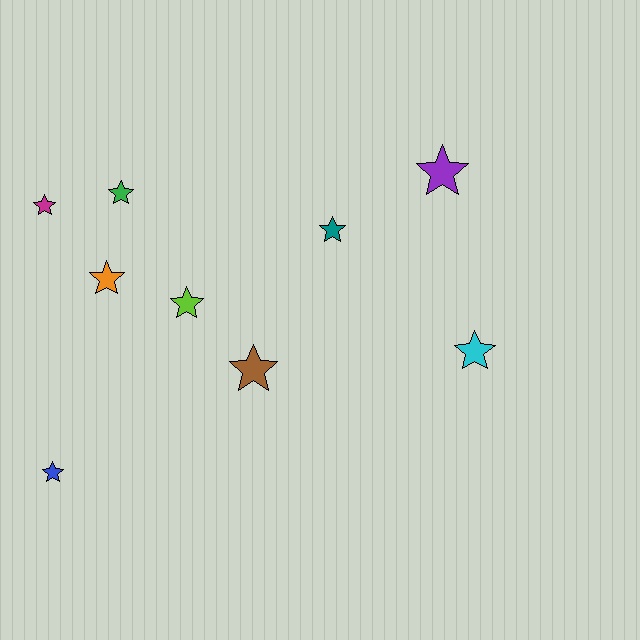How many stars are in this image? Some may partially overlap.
There are 9 stars.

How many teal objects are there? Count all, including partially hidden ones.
There is 1 teal object.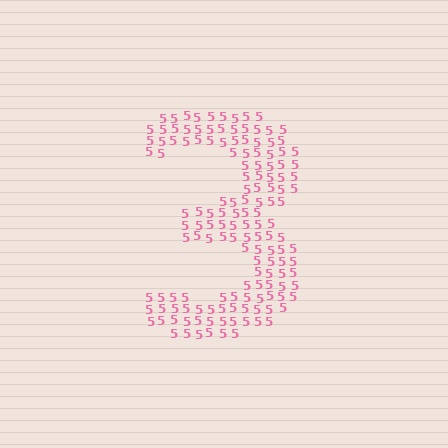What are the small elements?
The small elements are digit 5's.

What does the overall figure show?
The overall figure shows the digit 3.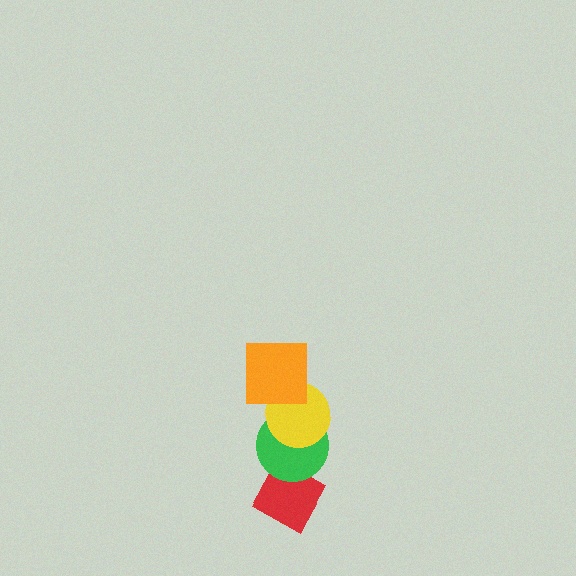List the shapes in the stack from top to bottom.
From top to bottom: the orange square, the yellow circle, the green circle, the red diamond.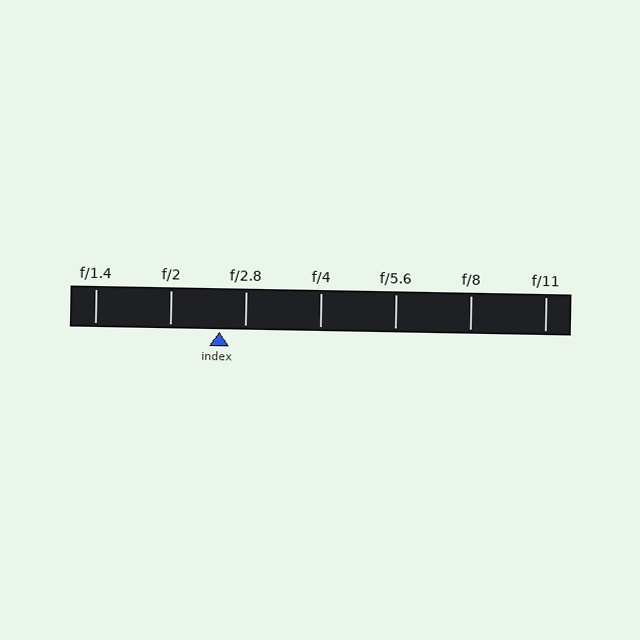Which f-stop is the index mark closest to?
The index mark is closest to f/2.8.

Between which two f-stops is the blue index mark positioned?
The index mark is between f/2 and f/2.8.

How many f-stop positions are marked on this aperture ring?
There are 7 f-stop positions marked.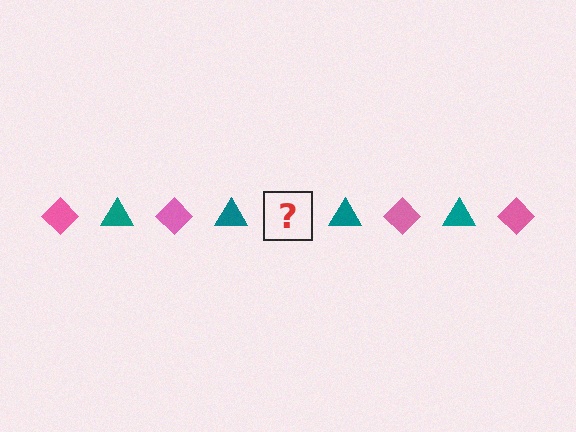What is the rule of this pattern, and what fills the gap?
The rule is that the pattern alternates between pink diamond and teal triangle. The gap should be filled with a pink diamond.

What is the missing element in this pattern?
The missing element is a pink diamond.